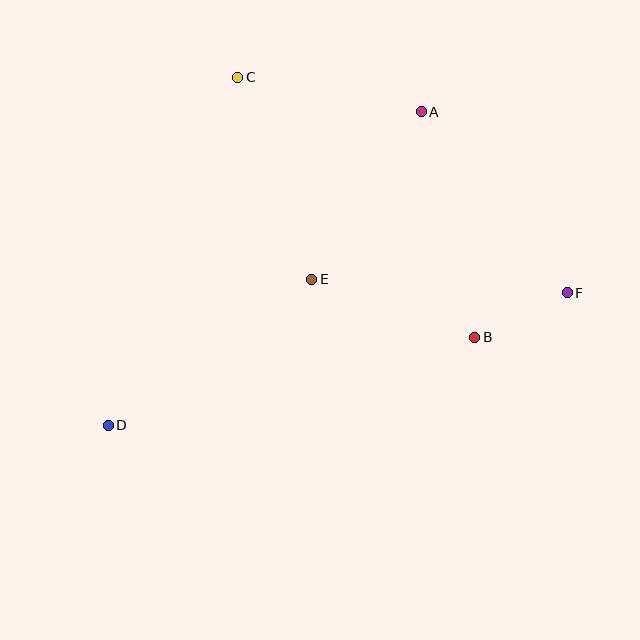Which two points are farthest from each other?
Points D and F are farthest from each other.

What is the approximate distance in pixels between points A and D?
The distance between A and D is approximately 443 pixels.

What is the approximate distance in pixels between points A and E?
The distance between A and E is approximately 200 pixels.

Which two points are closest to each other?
Points B and F are closest to each other.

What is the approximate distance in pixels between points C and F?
The distance between C and F is approximately 394 pixels.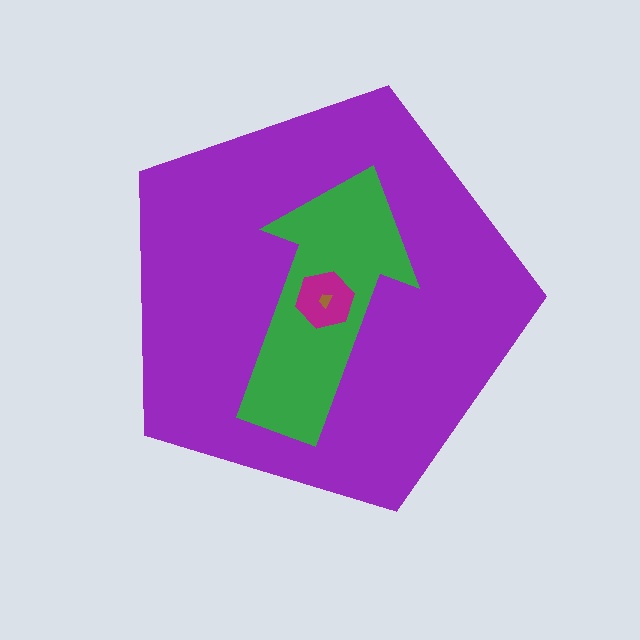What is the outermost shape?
The purple pentagon.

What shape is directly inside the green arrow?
The magenta hexagon.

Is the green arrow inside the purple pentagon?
Yes.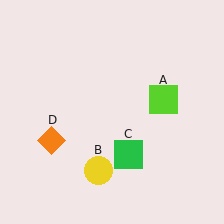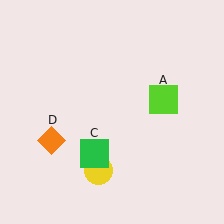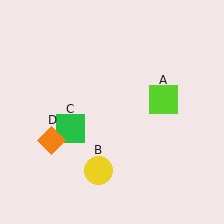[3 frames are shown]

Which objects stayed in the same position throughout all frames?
Lime square (object A) and yellow circle (object B) and orange diamond (object D) remained stationary.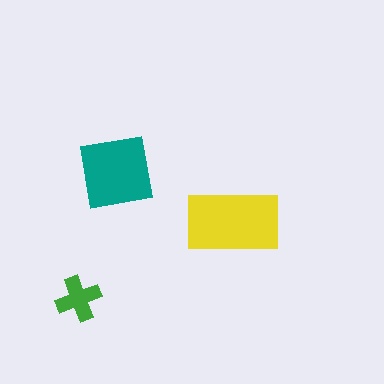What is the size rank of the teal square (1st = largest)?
2nd.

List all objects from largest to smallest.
The yellow rectangle, the teal square, the green cross.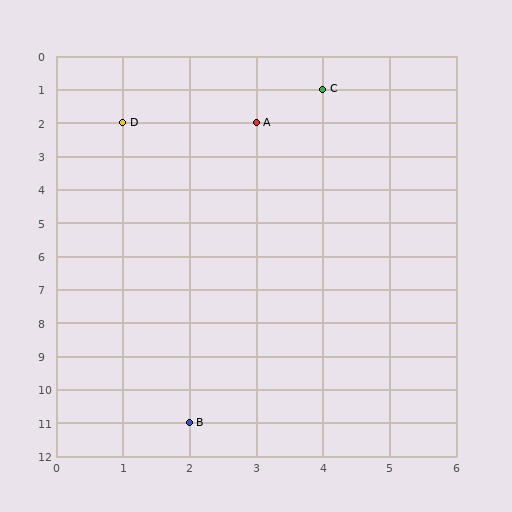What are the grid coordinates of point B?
Point B is at grid coordinates (2, 11).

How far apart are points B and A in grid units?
Points B and A are 1 column and 9 rows apart (about 9.1 grid units diagonally).